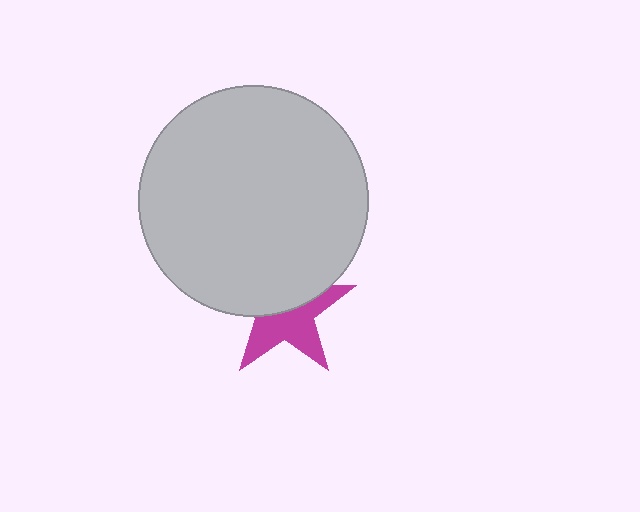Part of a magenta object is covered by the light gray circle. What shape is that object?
It is a star.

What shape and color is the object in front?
The object in front is a light gray circle.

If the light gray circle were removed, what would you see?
You would see the complete magenta star.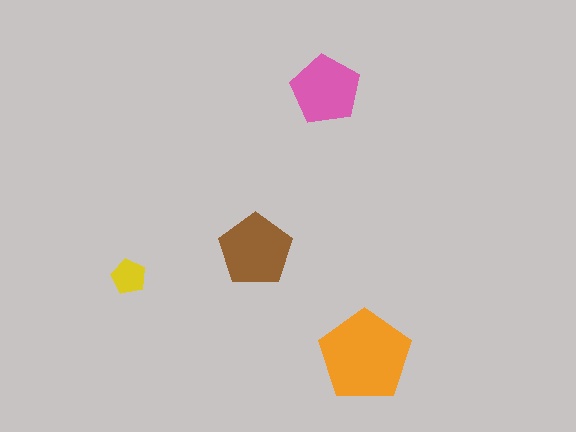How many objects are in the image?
There are 4 objects in the image.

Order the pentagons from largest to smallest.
the orange one, the brown one, the pink one, the yellow one.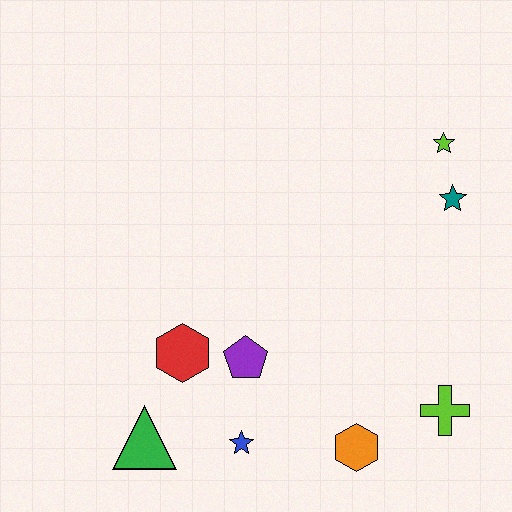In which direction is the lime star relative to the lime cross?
The lime star is above the lime cross.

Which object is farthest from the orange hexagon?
The lime star is farthest from the orange hexagon.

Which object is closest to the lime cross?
The orange hexagon is closest to the lime cross.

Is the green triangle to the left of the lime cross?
Yes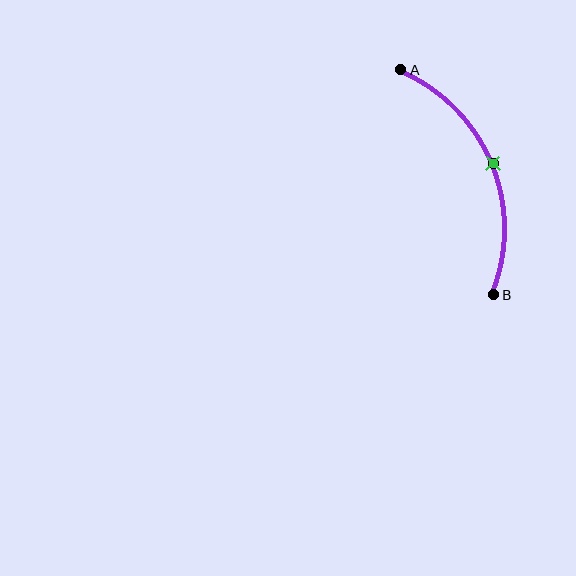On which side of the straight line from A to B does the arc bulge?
The arc bulges to the right of the straight line connecting A and B.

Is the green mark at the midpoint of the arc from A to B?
Yes. The green mark lies on the arc at equal arc-length from both A and B — it is the arc midpoint.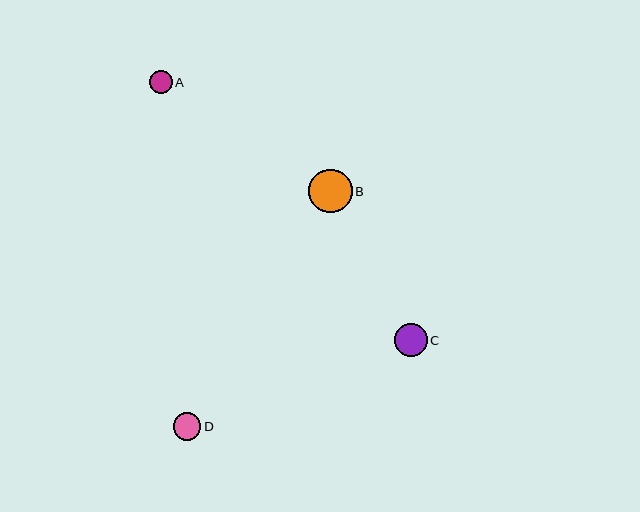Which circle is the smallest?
Circle A is the smallest with a size of approximately 23 pixels.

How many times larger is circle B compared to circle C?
Circle B is approximately 1.4 times the size of circle C.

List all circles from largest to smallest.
From largest to smallest: B, C, D, A.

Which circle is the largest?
Circle B is the largest with a size of approximately 44 pixels.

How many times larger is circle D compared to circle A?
Circle D is approximately 1.2 times the size of circle A.